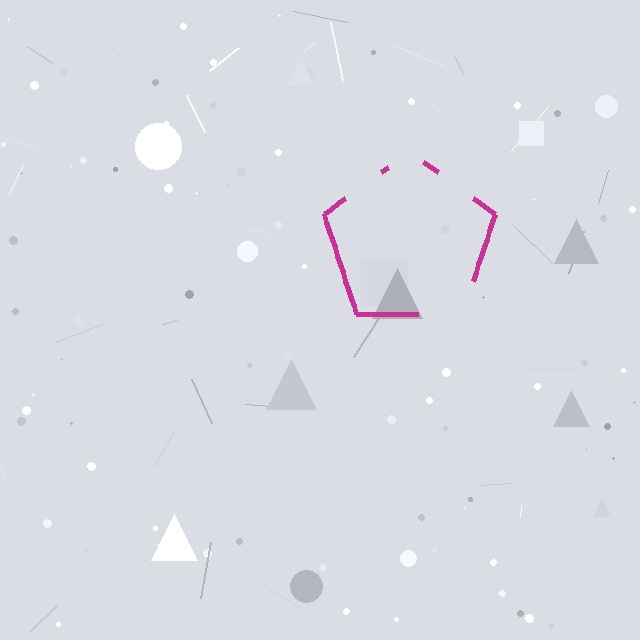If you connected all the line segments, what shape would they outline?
They would outline a pentagon.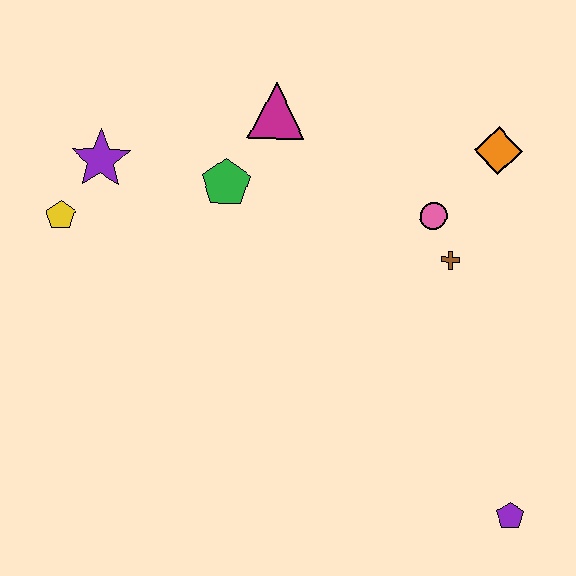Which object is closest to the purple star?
The yellow pentagon is closest to the purple star.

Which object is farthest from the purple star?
The purple pentagon is farthest from the purple star.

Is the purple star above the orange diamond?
No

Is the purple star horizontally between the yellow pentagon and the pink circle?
Yes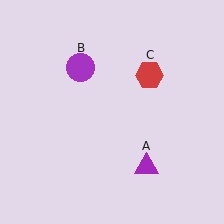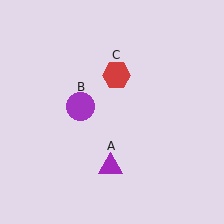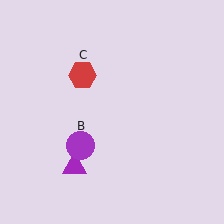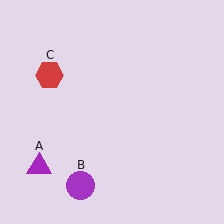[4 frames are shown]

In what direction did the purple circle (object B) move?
The purple circle (object B) moved down.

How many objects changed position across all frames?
3 objects changed position: purple triangle (object A), purple circle (object B), red hexagon (object C).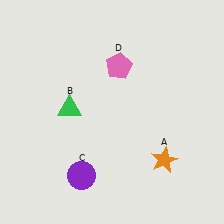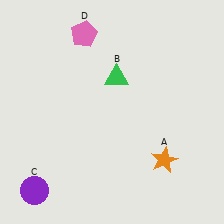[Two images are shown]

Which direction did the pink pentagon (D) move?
The pink pentagon (D) moved left.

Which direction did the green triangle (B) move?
The green triangle (B) moved right.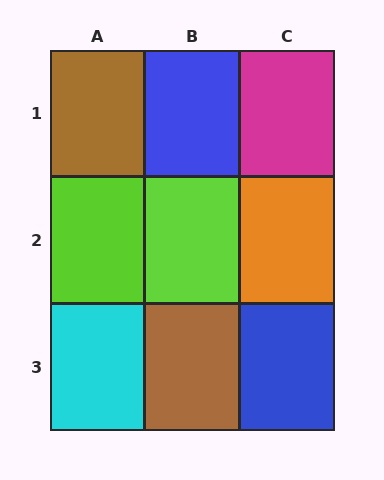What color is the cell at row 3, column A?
Cyan.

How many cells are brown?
2 cells are brown.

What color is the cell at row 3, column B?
Brown.